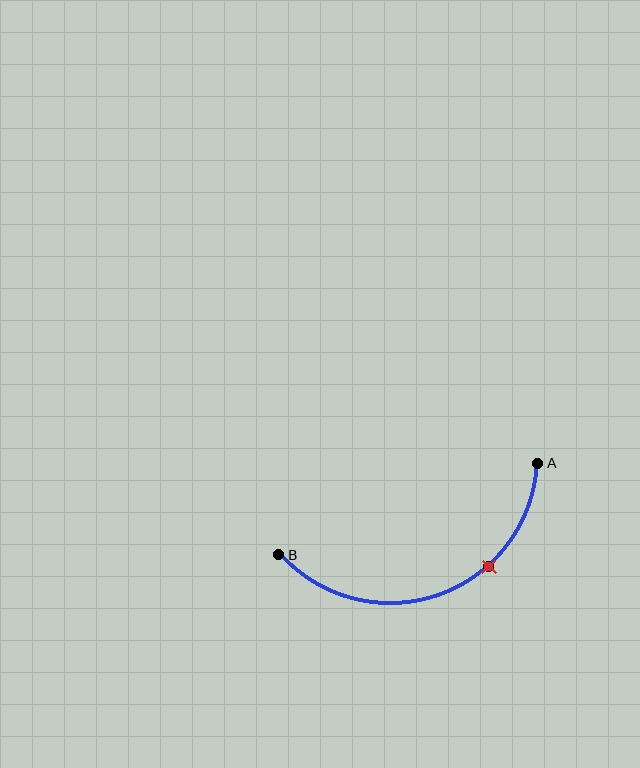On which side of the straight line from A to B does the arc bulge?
The arc bulges below the straight line connecting A and B.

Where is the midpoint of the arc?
The arc midpoint is the point on the curve farthest from the straight line joining A and B. It sits below that line.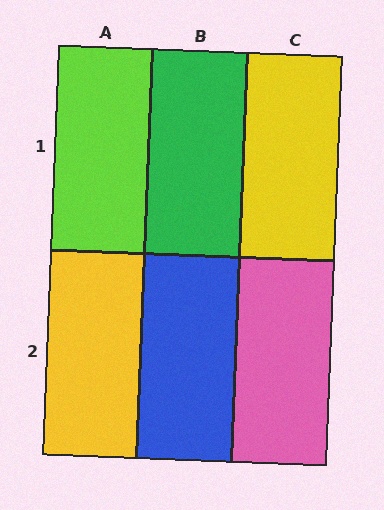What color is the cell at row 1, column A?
Lime.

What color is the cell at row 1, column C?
Yellow.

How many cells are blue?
1 cell is blue.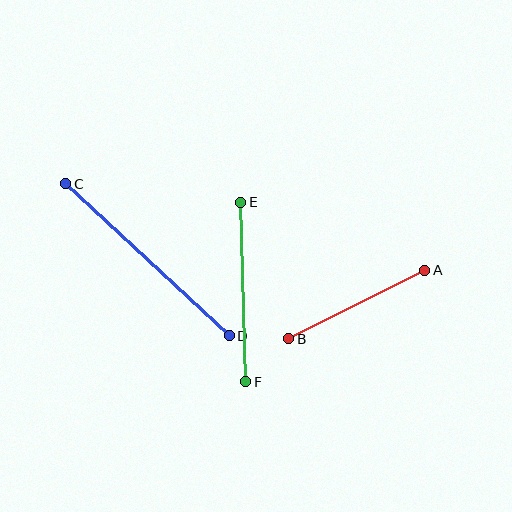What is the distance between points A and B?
The distance is approximately 152 pixels.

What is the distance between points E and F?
The distance is approximately 180 pixels.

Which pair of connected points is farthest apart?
Points C and D are farthest apart.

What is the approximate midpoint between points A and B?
The midpoint is at approximately (357, 305) pixels.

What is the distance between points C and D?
The distance is approximately 223 pixels.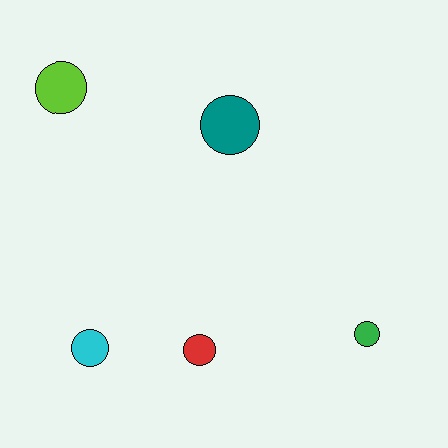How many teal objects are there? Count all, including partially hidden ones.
There is 1 teal object.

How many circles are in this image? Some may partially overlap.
There are 5 circles.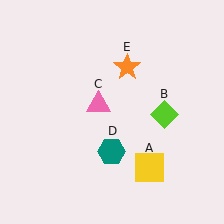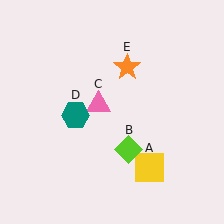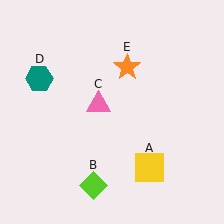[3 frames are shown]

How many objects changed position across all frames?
2 objects changed position: lime diamond (object B), teal hexagon (object D).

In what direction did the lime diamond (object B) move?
The lime diamond (object B) moved down and to the left.